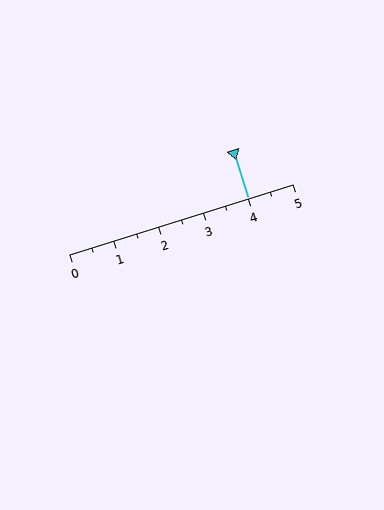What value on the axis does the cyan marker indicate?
The marker indicates approximately 4.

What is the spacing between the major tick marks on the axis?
The major ticks are spaced 1 apart.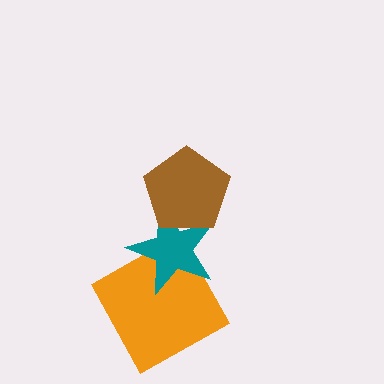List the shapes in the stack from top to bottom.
From top to bottom: the brown pentagon, the teal star, the orange square.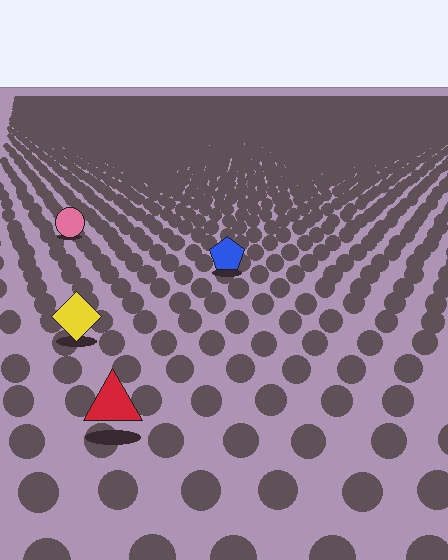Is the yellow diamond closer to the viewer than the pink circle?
Yes. The yellow diamond is closer — you can tell from the texture gradient: the ground texture is coarser near it.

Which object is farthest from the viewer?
The pink circle is farthest from the viewer. It appears smaller and the ground texture around it is denser.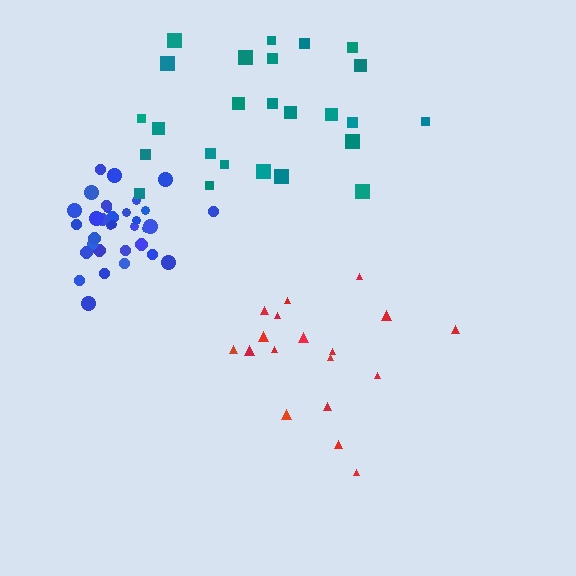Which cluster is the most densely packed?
Blue.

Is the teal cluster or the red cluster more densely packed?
Red.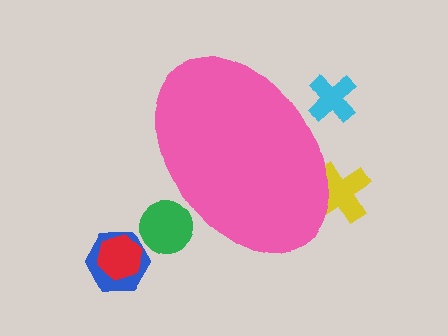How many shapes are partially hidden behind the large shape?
3 shapes are partially hidden.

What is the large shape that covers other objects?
A pink ellipse.